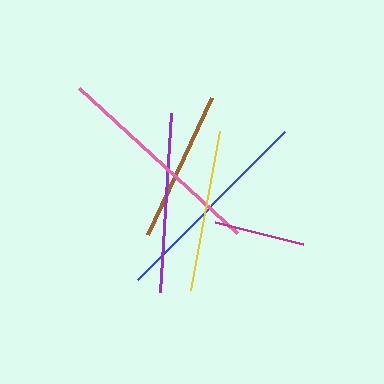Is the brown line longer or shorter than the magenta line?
The brown line is longer than the magenta line.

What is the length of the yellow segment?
The yellow segment is approximately 161 pixels long.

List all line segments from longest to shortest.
From longest to shortest: pink, blue, purple, yellow, brown, magenta.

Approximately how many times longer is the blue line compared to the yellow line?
The blue line is approximately 1.3 times the length of the yellow line.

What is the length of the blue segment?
The blue segment is approximately 209 pixels long.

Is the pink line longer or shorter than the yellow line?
The pink line is longer than the yellow line.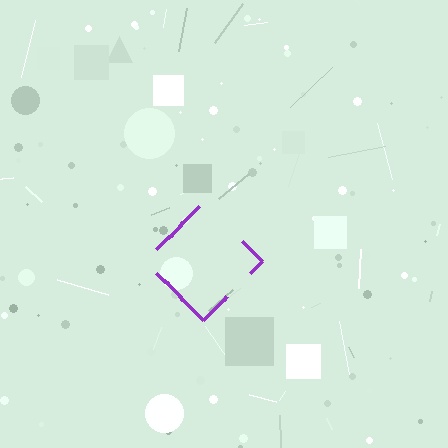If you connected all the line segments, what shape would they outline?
They would outline a diamond.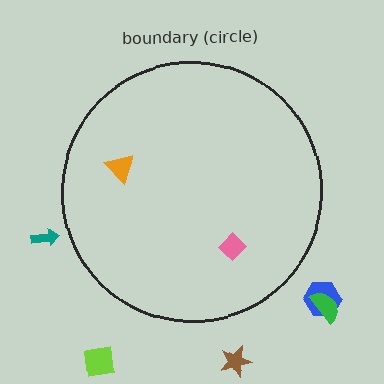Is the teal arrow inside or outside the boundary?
Outside.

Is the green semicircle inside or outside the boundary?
Outside.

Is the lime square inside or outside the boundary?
Outside.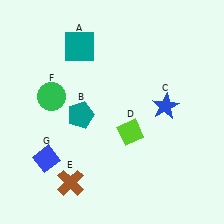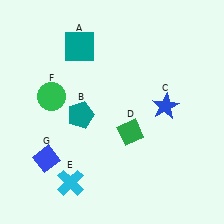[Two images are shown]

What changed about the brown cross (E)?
In Image 1, E is brown. In Image 2, it changed to cyan.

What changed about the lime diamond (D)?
In Image 1, D is lime. In Image 2, it changed to green.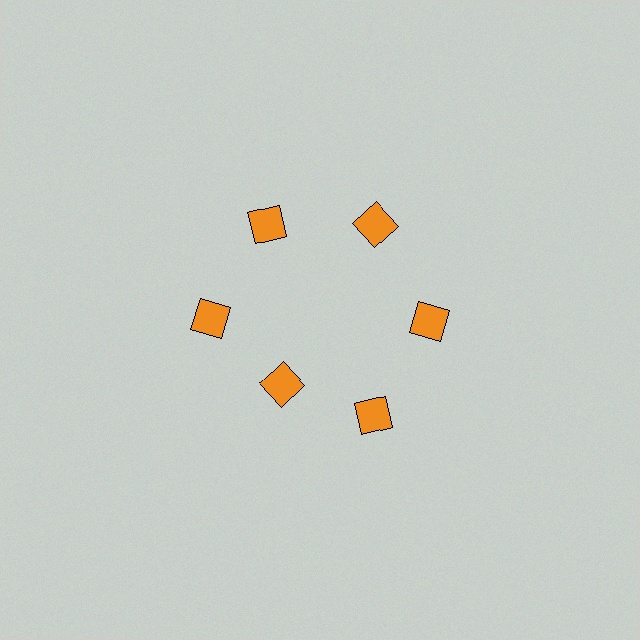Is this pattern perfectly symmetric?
No. The 6 orange squares are arranged in a ring, but one element near the 7 o'clock position is pulled inward toward the center, breaking the 6-fold rotational symmetry.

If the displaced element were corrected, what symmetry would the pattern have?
It would have 6-fold rotational symmetry — the pattern would map onto itself every 60 degrees.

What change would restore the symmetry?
The symmetry would be restored by moving it outward, back onto the ring so that all 6 squares sit at equal angles and equal distance from the center.